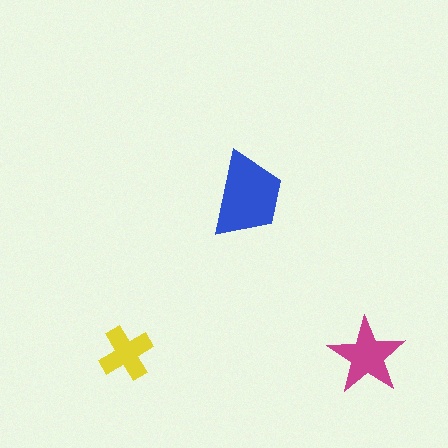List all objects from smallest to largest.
The yellow cross, the magenta star, the blue trapezoid.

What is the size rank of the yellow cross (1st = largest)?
3rd.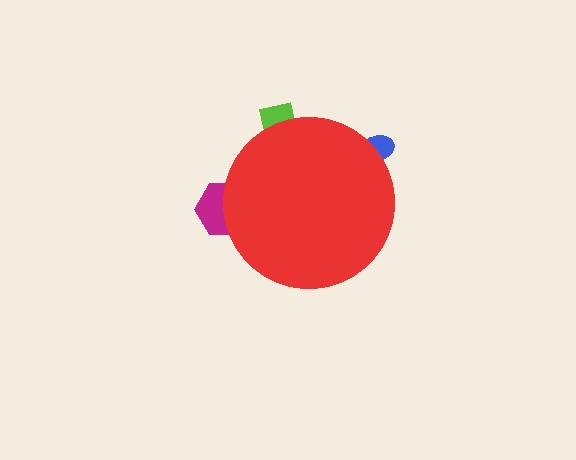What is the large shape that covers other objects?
A red circle.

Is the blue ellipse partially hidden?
Yes, the blue ellipse is partially hidden behind the red circle.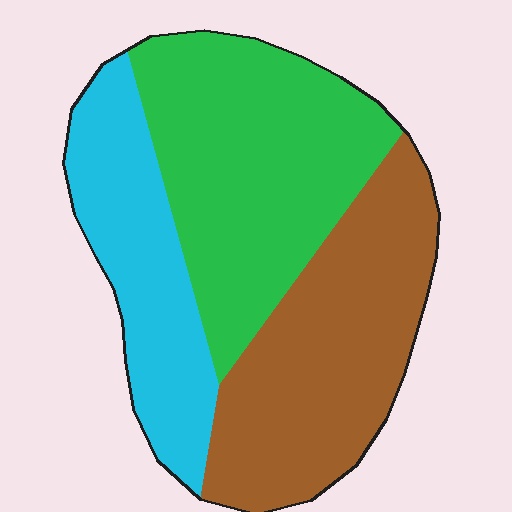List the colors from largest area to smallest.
From largest to smallest: green, brown, cyan.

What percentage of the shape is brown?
Brown covers around 35% of the shape.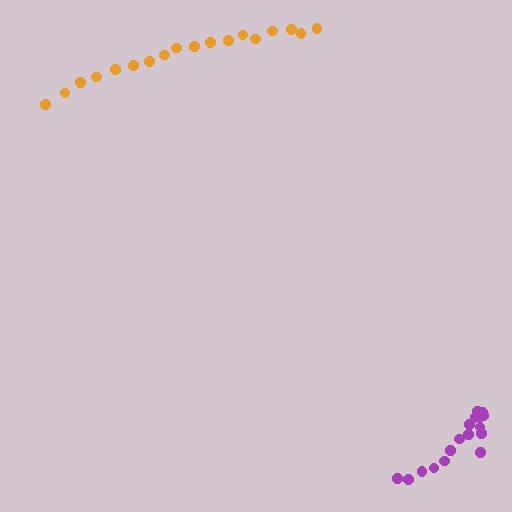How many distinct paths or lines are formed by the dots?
There are 2 distinct paths.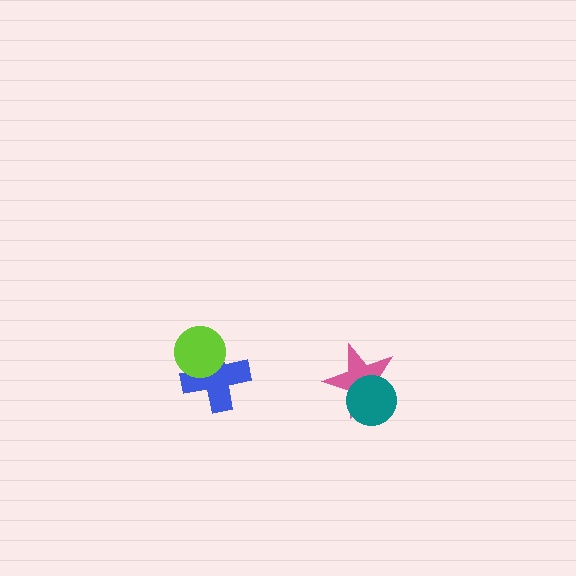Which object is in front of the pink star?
The teal circle is in front of the pink star.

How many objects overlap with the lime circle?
1 object overlaps with the lime circle.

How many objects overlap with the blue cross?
1 object overlaps with the blue cross.